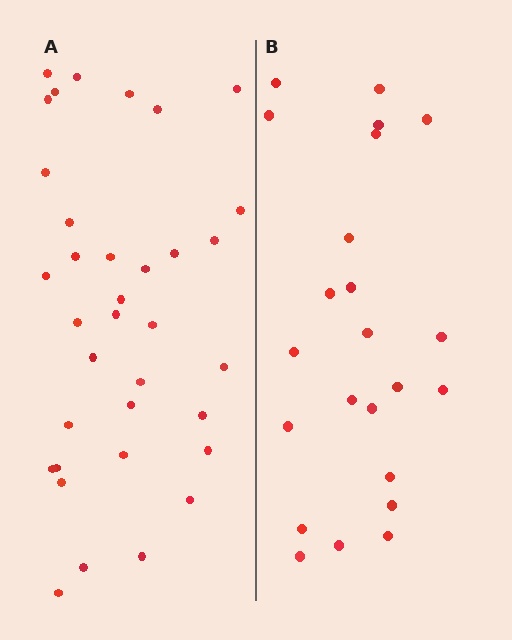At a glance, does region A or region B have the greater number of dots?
Region A (the left region) has more dots.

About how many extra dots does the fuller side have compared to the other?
Region A has roughly 12 or so more dots than region B.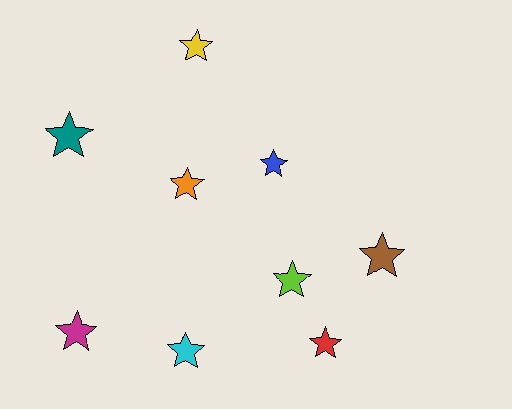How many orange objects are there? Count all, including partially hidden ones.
There is 1 orange object.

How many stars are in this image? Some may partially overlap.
There are 9 stars.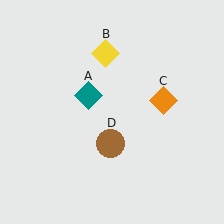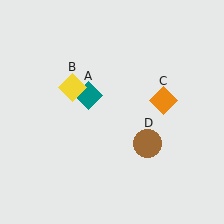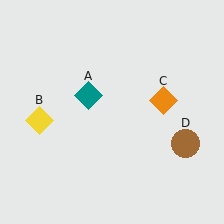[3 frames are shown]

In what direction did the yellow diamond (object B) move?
The yellow diamond (object B) moved down and to the left.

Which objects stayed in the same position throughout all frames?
Teal diamond (object A) and orange diamond (object C) remained stationary.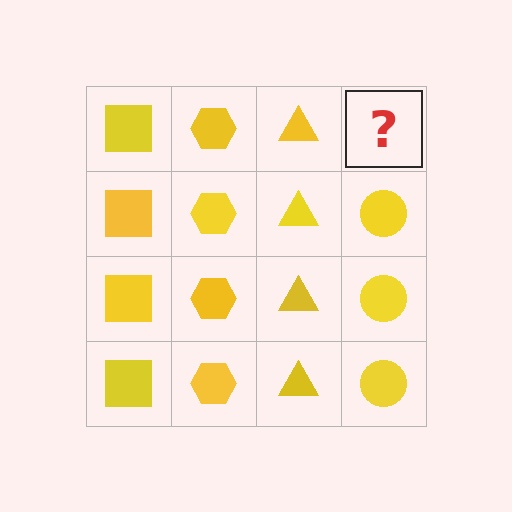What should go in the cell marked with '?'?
The missing cell should contain a yellow circle.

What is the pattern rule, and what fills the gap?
The rule is that each column has a consistent shape. The gap should be filled with a yellow circle.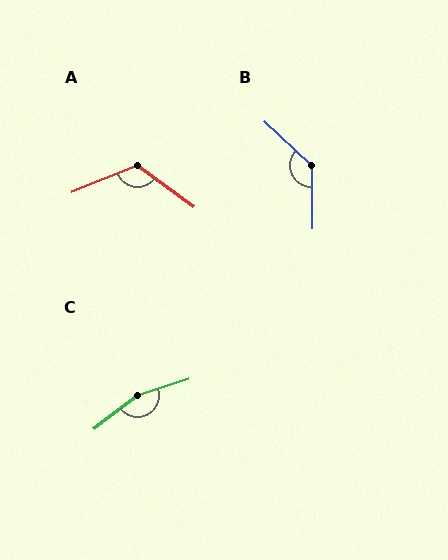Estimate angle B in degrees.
Approximately 133 degrees.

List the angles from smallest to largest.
A (121°), B (133°), C (160°).